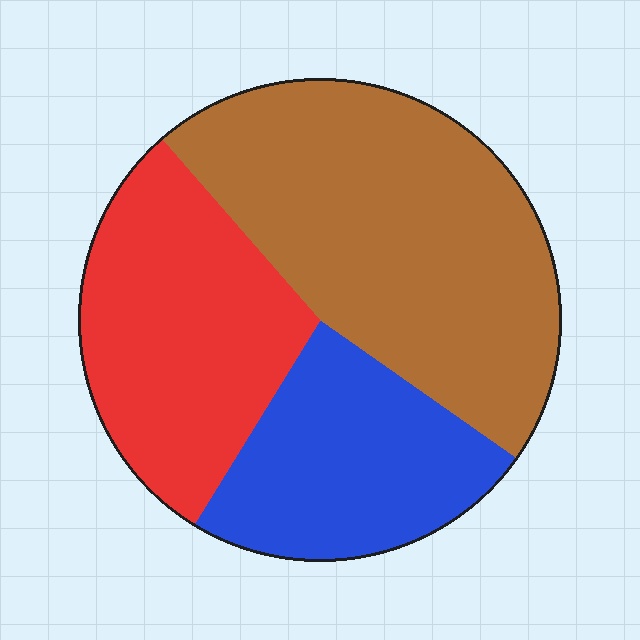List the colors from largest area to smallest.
From largest to smallest: brown, red, blue.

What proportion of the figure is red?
Red takes up between a sixth and a third of the figure.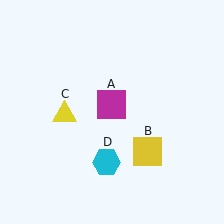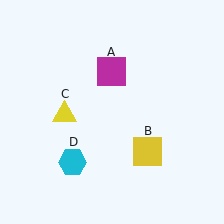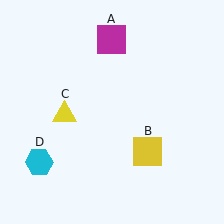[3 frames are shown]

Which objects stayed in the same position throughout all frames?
Yellow square (object B) and yellow triangle (object C) remained stationary.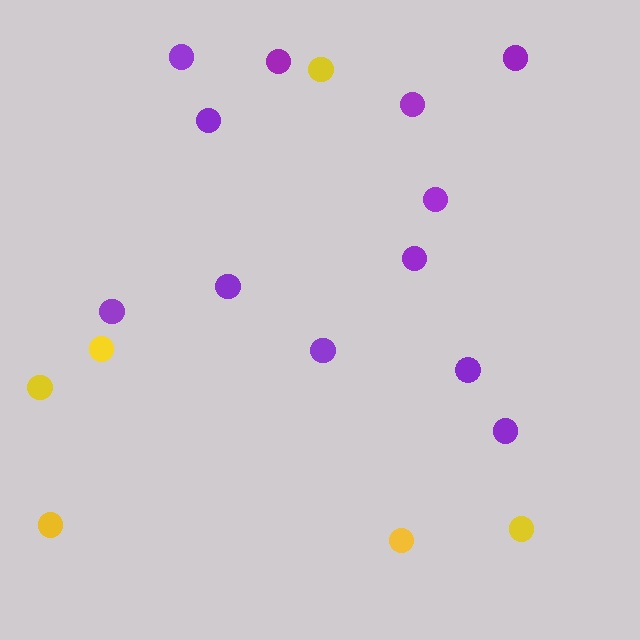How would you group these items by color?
There are 2 groups: one group of yellow circles (6) and one group of purple circles (12).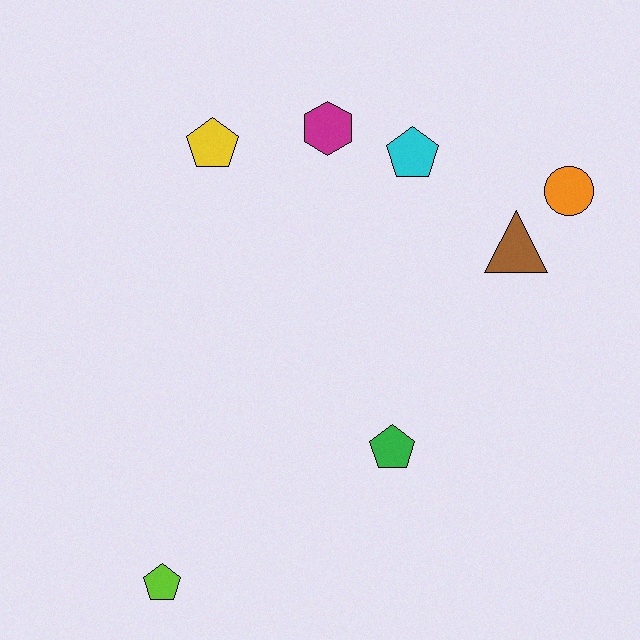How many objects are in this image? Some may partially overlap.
There are 7 objects.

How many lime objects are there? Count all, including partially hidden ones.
There is 1 lime object.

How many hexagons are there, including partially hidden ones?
There is 1 hexagon.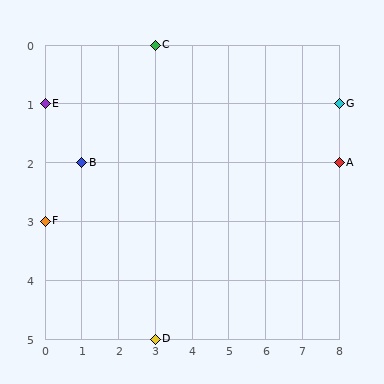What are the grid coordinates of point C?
Point C is at grid coordinates (3, 0).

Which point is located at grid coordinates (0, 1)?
Point E is at (0, 1).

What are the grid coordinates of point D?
Point D is at grid coordinates (3, 5).